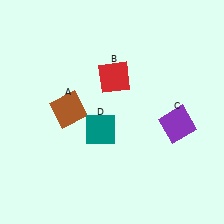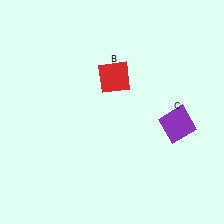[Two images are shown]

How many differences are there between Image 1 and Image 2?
There are 2 differences between the two images.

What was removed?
The brown square (A), the teal square (D) were removed in Image 2.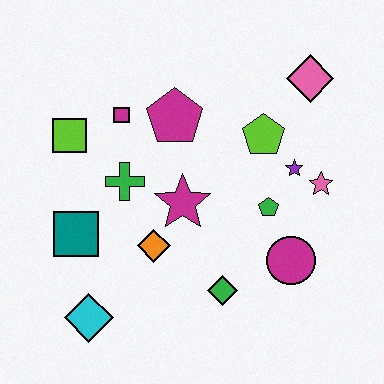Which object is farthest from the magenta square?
The magenta circle is farthest from the magenta square.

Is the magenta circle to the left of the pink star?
Yes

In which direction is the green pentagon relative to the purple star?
The green pentagon is below the purple star.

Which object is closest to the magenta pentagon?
The magenta square is closest to the magenta pentagon.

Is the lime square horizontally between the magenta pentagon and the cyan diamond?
No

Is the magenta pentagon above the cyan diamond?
Yes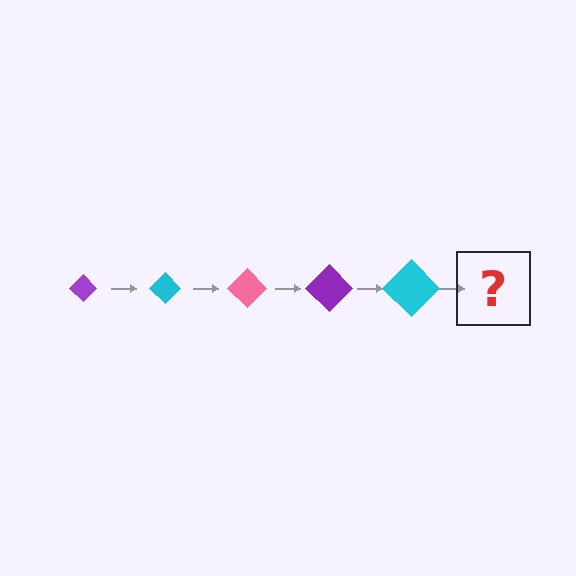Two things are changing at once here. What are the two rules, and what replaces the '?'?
The two rules are that the diamond grows larger each step and the color cycles through purple, cyan, and pink. The '?' should be a pink diamond, larger than the previous one.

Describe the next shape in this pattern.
It should be a pink diamond, larger than the previous one.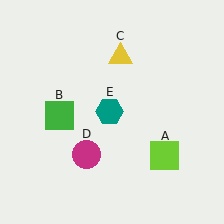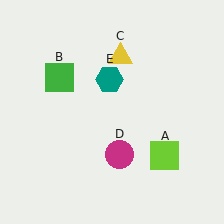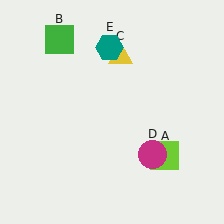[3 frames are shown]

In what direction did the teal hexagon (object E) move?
The teal hexagon (object E) moved up.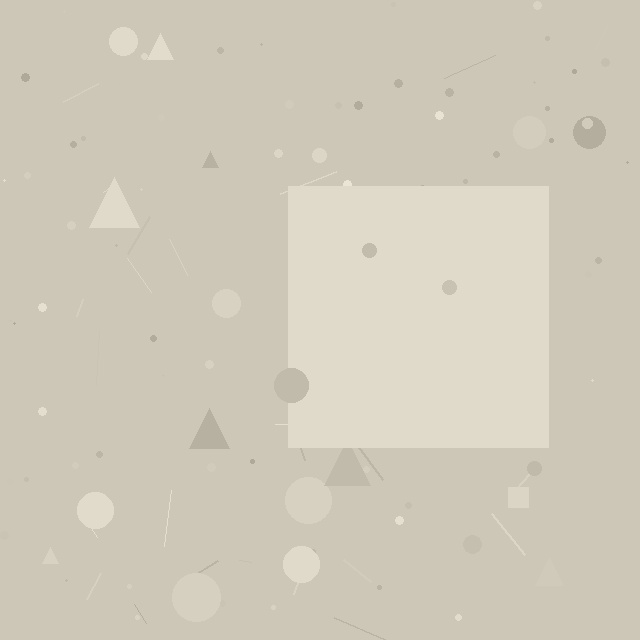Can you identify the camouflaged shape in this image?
The camouflaged shape is a square.